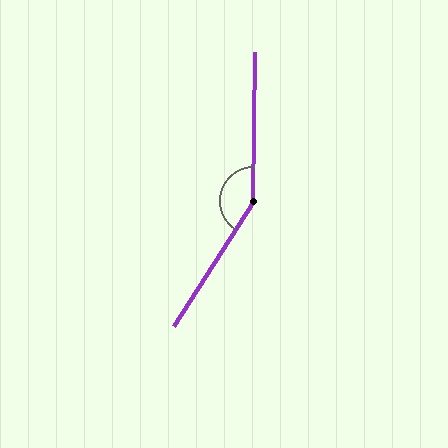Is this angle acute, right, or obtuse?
It is obtuse.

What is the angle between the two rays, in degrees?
Approximately 148 degrees.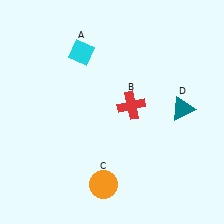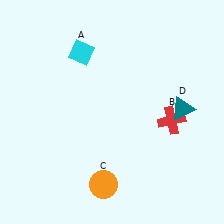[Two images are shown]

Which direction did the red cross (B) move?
The red cross (B) moved right.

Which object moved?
The red cross (B) moved right.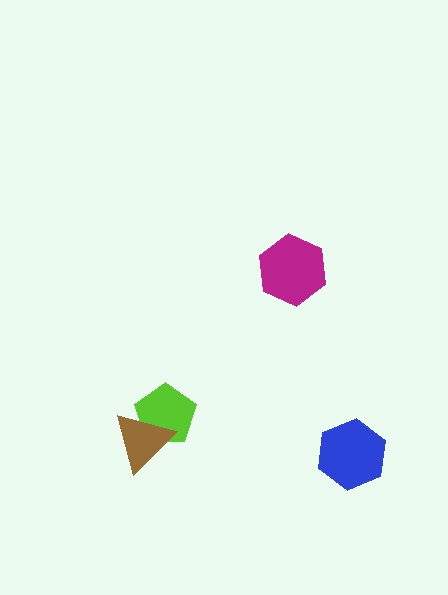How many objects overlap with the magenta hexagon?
0 objects overlap with the magenta hexagon.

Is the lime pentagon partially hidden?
Yes, it is partially covered by another shape.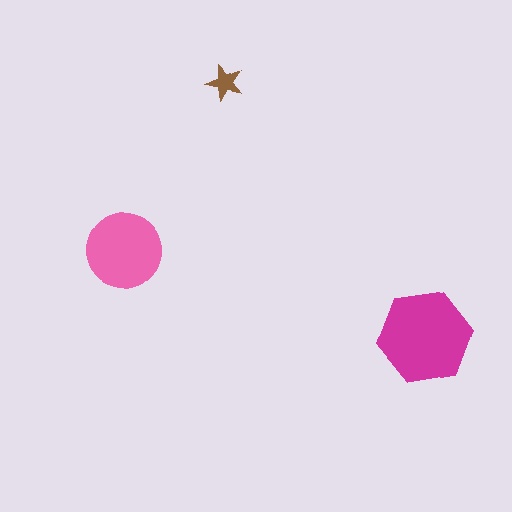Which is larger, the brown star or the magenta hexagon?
The magenta hexagon.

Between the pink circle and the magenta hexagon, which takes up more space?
The magenta hexagon.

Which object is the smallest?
The brown star.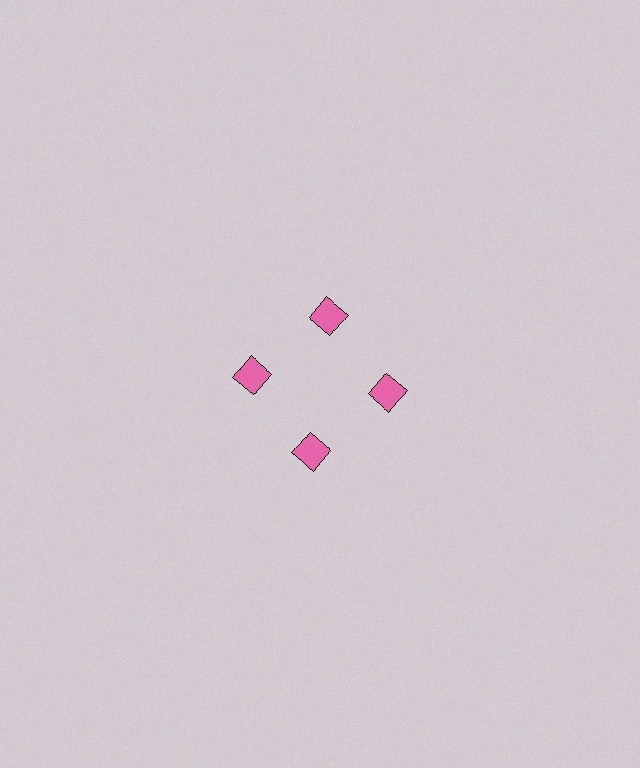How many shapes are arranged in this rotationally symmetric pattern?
There are 4 shapes, arranged in 4 groups of 1.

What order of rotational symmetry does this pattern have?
This pattern has 4-fold rotational symmetry.